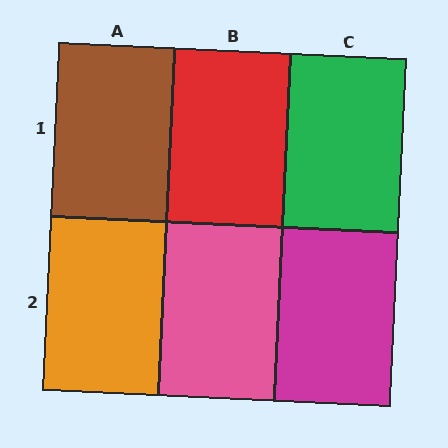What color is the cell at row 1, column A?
Brown.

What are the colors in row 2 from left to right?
Orange, pink, magenta.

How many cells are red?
1 cell is red.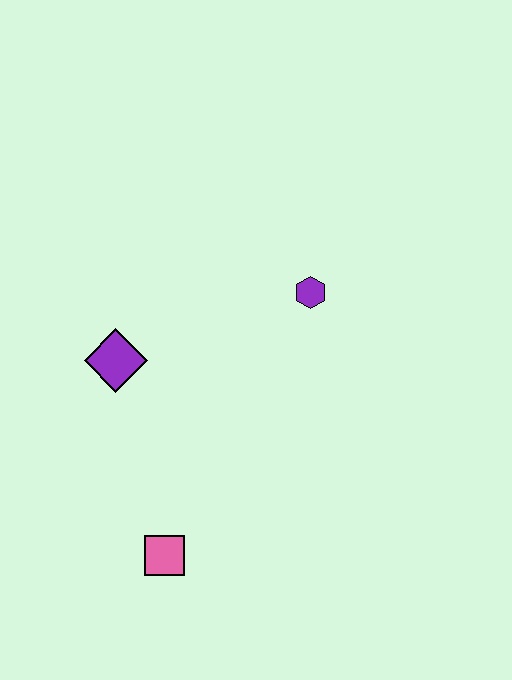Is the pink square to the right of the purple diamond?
Yes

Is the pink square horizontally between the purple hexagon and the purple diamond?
Yes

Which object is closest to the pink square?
The purple diamond is closest to the pink square.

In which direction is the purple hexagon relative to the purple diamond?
The purple hexagon is to the right of the purple diamond.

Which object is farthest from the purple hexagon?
The pink square is farthest from the purple hexagon.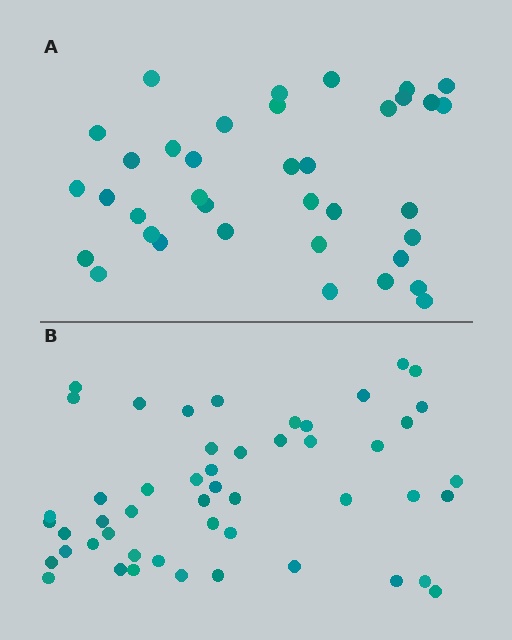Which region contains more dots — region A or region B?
Region B (the bottom region) has more dots.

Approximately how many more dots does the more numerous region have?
Region B has approximately 15 more dots than region A.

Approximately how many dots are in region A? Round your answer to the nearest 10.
About 40 dots. (The exact count is 37, which rounds to 40.)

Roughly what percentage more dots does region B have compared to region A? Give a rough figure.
About 35% more.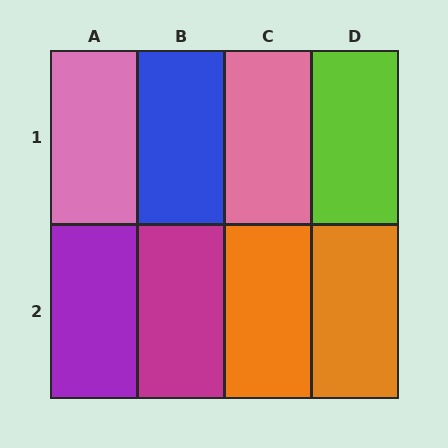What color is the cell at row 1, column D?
Lime.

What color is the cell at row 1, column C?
Pink.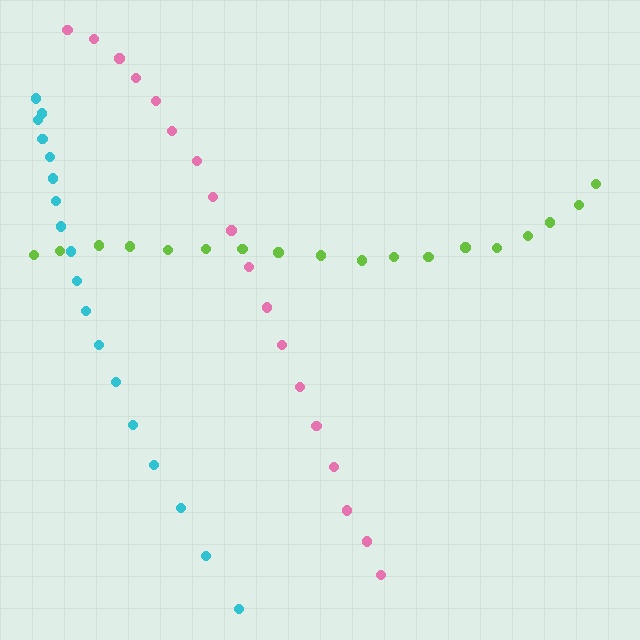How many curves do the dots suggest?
There are 3 distinct paths.